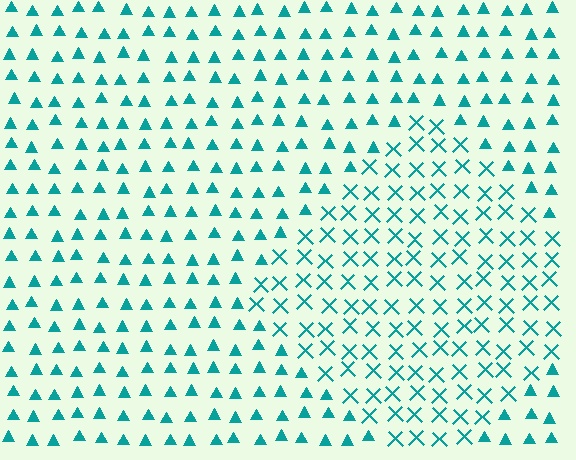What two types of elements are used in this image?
The image uses X marks inside the diamond region and triangles outside it.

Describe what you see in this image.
The image is filled with small teal elements arranged in a uniform grid. A diamond-shaped region contains X marks, while the surrounding area contains triangles. The boundary is defined purely by the change in element shape.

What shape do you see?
I see a diamond.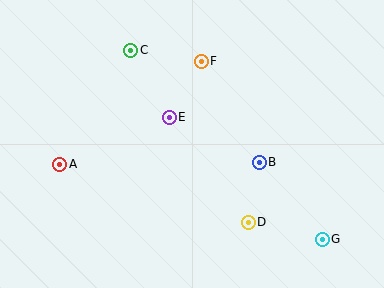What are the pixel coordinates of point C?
Point C is at (131, 50).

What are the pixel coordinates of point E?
Point E is at (169, 117).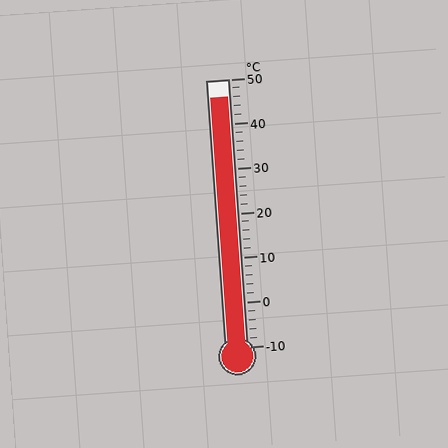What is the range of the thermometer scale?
The thermometer scale ranges from -10°C to 50°C.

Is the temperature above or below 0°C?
The temperature is above 0°C.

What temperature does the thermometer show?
The thermometer shows approximately 46°C.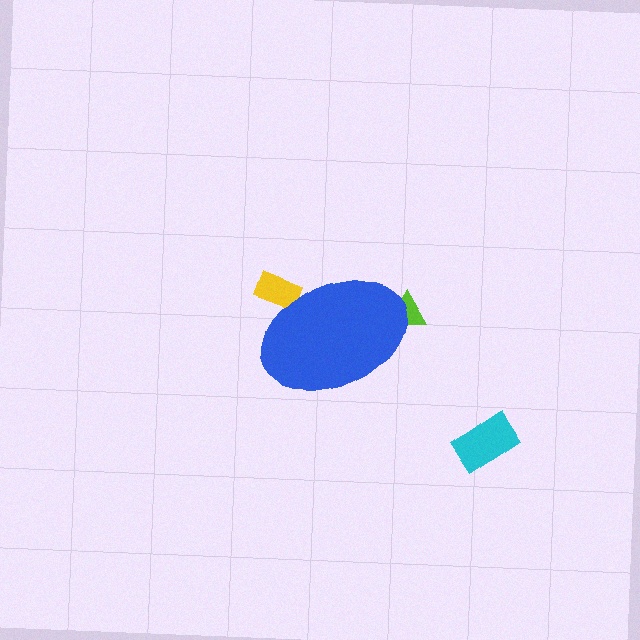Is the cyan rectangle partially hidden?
No, the cyan rectangle is fully visible.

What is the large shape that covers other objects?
A blue ellipse.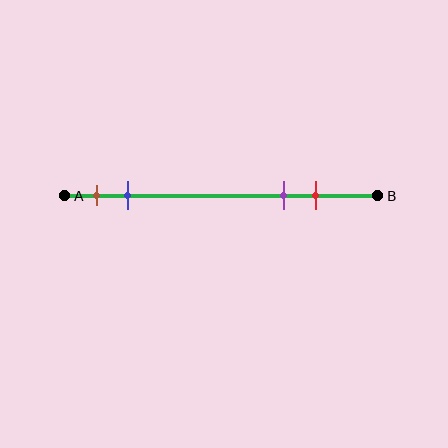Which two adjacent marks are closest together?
The brown and blue marks are the closest adjacent pair.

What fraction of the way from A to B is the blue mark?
The blue mark is approximately 20% (0.2) of the way from A to B.